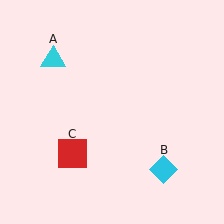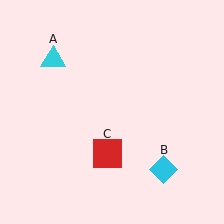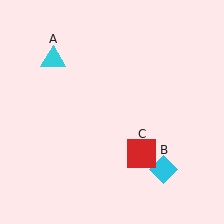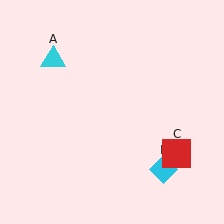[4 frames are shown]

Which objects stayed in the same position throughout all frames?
Cyan triangle (object A) and cyan diamond (object B) remained stationary.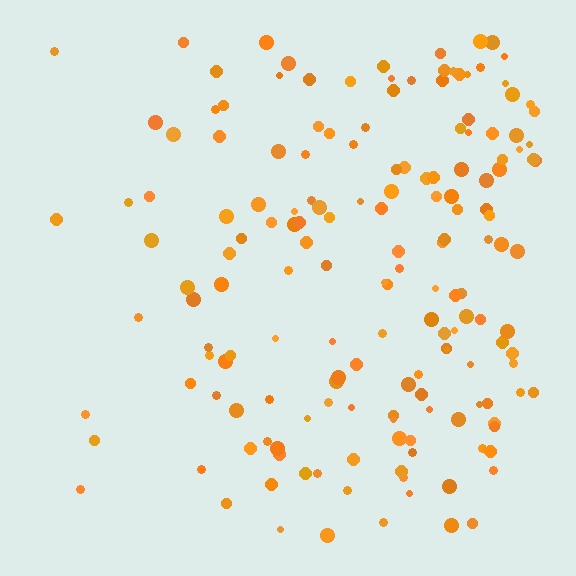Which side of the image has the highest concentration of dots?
The right.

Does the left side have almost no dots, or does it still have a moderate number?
Still a moderate number, just noticeably fewer than the right.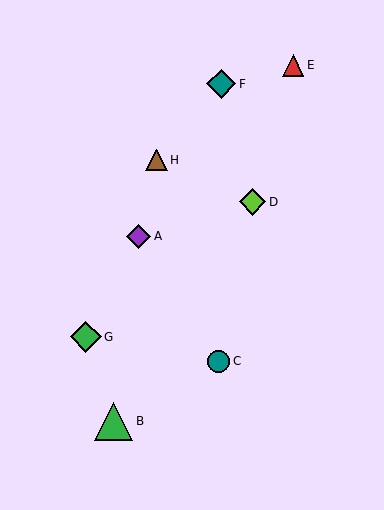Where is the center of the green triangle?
The center of the green triangle is at (113, 421).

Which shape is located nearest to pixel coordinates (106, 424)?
The green triangle (labeled B) at (113, 421) is nearest to that location.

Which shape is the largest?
The green triangle (labeled B) is the largest.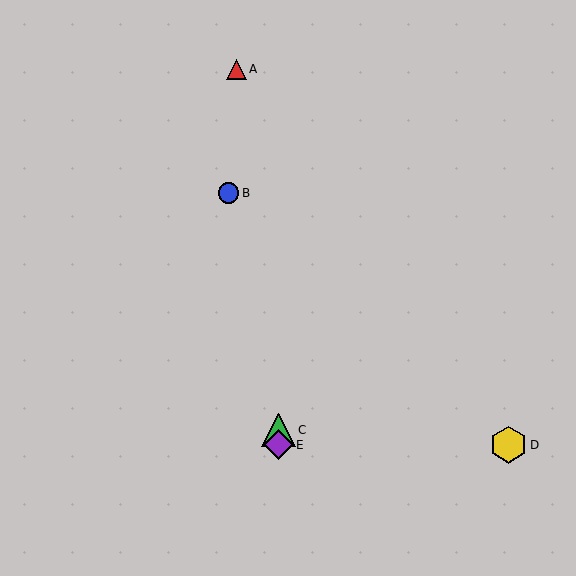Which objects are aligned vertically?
Objects C, E are aligned vertically.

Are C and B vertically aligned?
No, C is at x≈279 and B is at x≈229.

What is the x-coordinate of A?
Object A is at x≈236.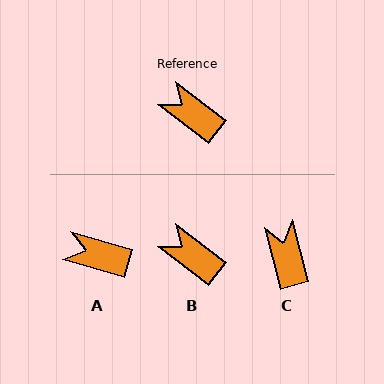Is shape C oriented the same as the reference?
No, it is off by about 38 degrees.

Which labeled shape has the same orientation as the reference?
B.